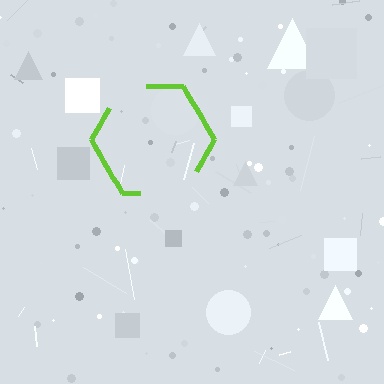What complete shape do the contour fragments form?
The contour fragments form a hexagon.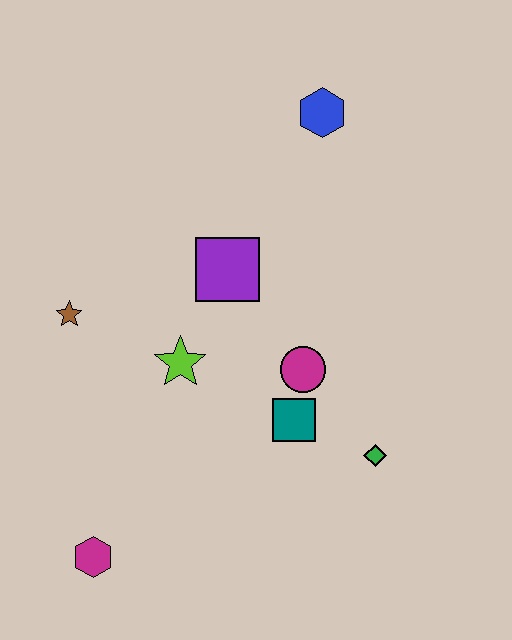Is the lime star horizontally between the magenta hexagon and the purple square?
Yes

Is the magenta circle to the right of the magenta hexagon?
Yes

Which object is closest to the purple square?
The lime star is closest to the purple square.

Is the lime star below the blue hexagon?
Yes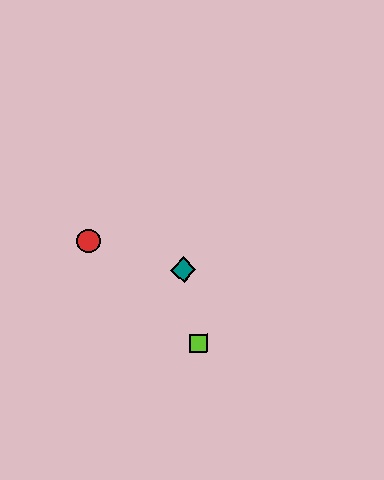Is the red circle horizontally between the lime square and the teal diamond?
No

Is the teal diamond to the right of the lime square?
No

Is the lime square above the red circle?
No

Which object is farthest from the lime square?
The red circle is farthest from the lime square.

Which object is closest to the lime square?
The teal diamond is closest to the lime square.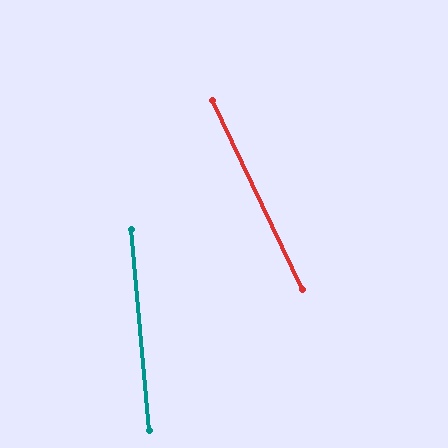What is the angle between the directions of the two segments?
Approximately 20 degrees.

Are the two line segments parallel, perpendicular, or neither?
Neither parallel nor perpendicular — they differ by about 20°.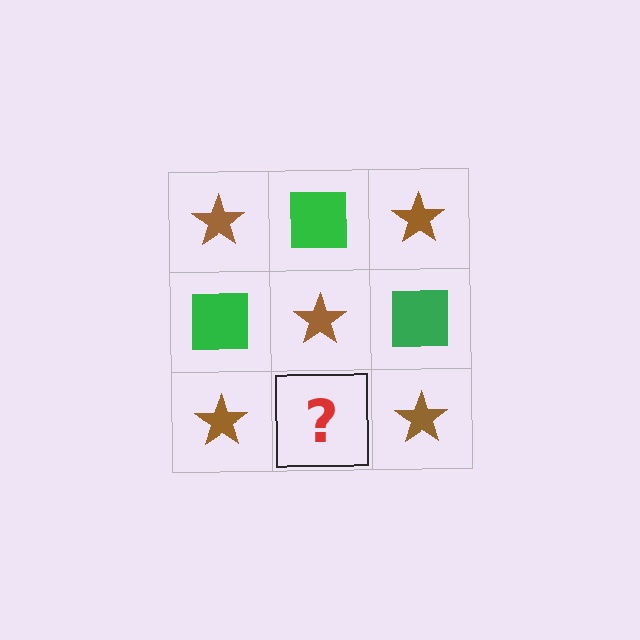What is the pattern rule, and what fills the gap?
The rule is that it alternates brown star and green square in a checkerboard pattern. The gap should be filled with a green square.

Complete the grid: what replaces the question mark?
The question mark should be replaced with a green square.